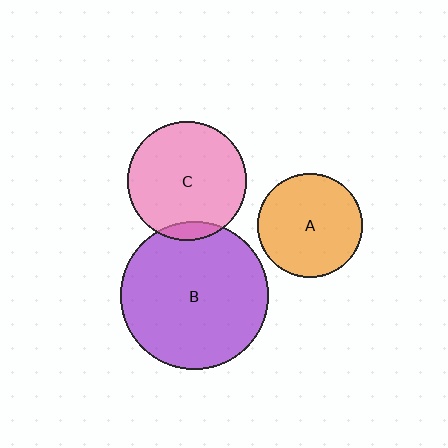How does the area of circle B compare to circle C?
Approximately 1.5 times.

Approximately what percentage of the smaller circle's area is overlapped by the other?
Approximately 10%.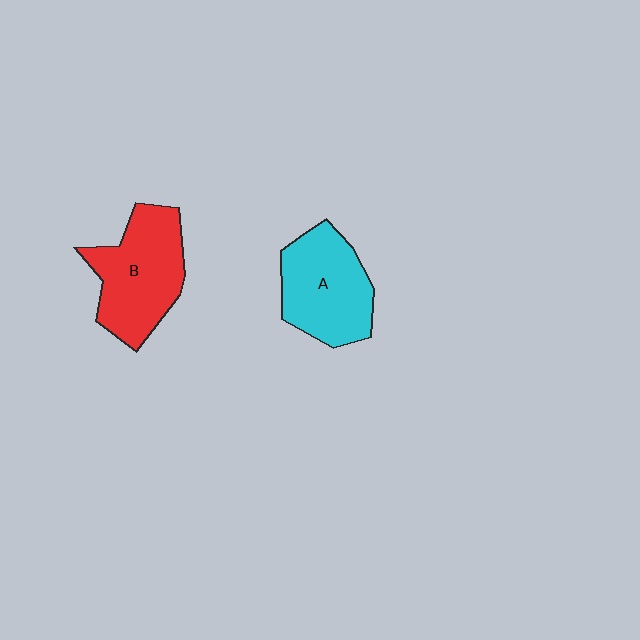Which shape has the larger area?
Shape B (red).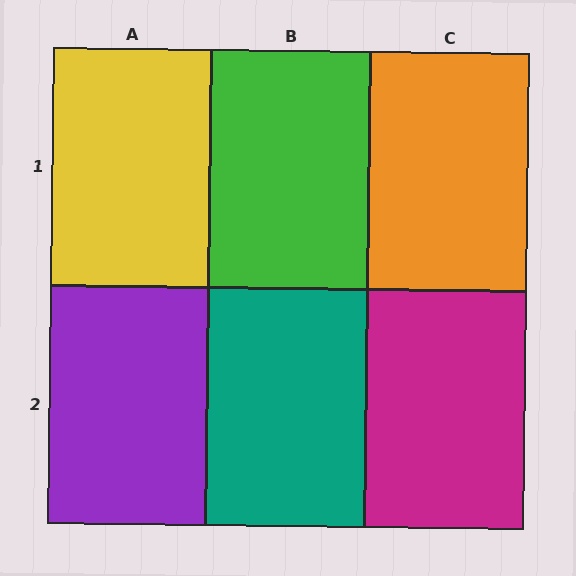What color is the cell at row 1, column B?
Green.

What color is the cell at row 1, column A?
Yellow.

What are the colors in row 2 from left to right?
Purple, teal, magenta.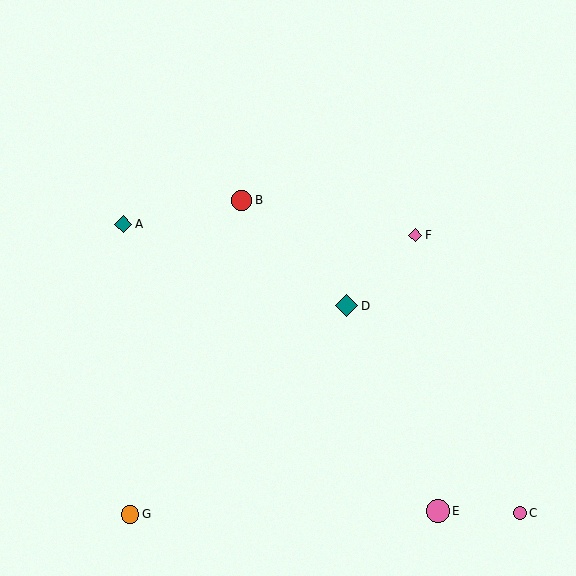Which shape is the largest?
The pink circle (labeled E) is the largest.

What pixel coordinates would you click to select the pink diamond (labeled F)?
Click at (415, 235) to select the pink diamond F.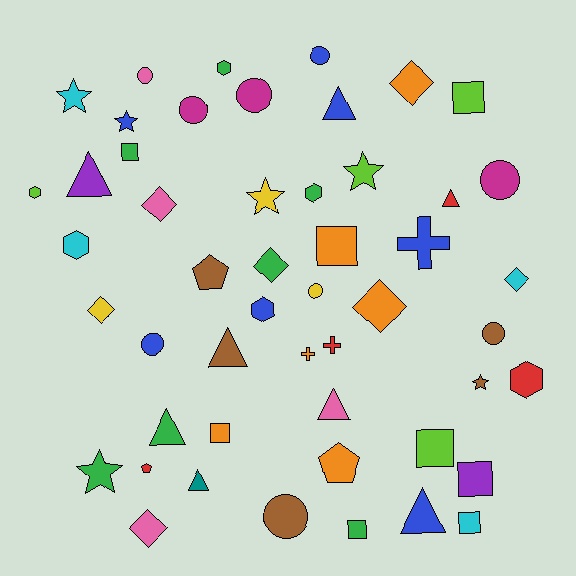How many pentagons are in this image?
There are 3 pentagons.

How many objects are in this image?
There are 50 objects.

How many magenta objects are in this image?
There are 3 magenta objects.